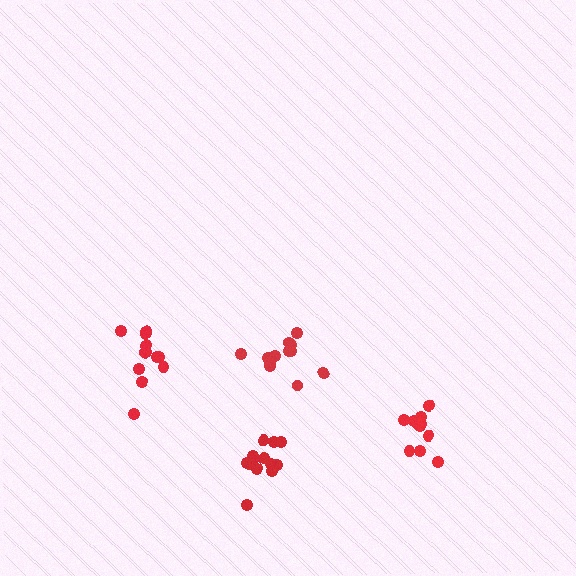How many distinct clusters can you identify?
There are 4 distinct clusters.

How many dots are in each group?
Group 1: 12 dots, Group 2: 12 dots, Group 3: 10 dots, Group 4: 13 dots (47 total).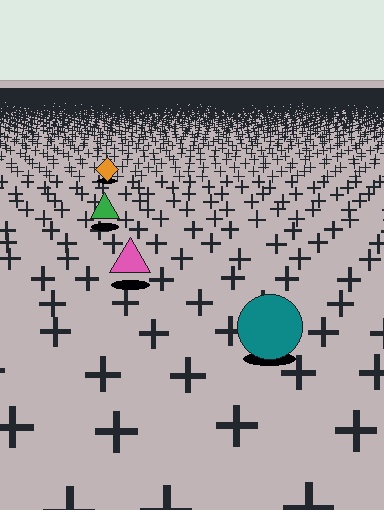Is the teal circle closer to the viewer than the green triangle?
Yes. The teal circle is closer — you can tell from the texture gradient: the ground texture is coarser near it.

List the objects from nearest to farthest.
From nearest to farthest: the teal circle, the pink triangle, the green triangle, the orange diamond.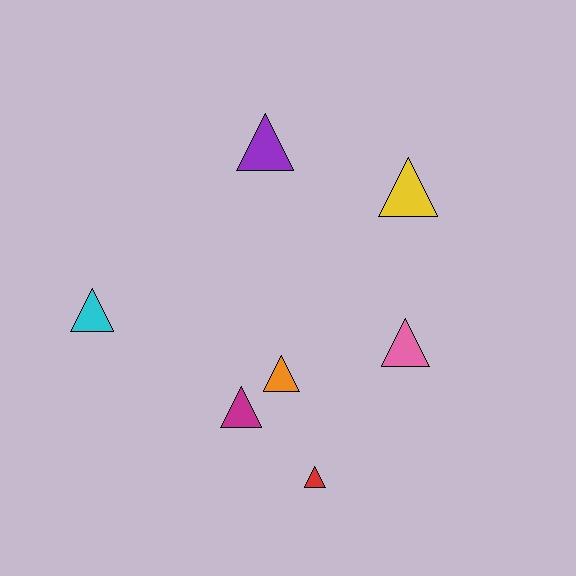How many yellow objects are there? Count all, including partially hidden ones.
There is 1 yellow object.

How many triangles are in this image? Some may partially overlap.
There are 7 triangles.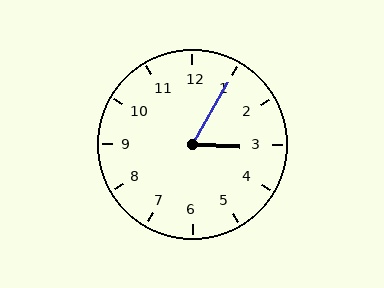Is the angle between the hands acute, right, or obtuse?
It is acute.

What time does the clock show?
3:05.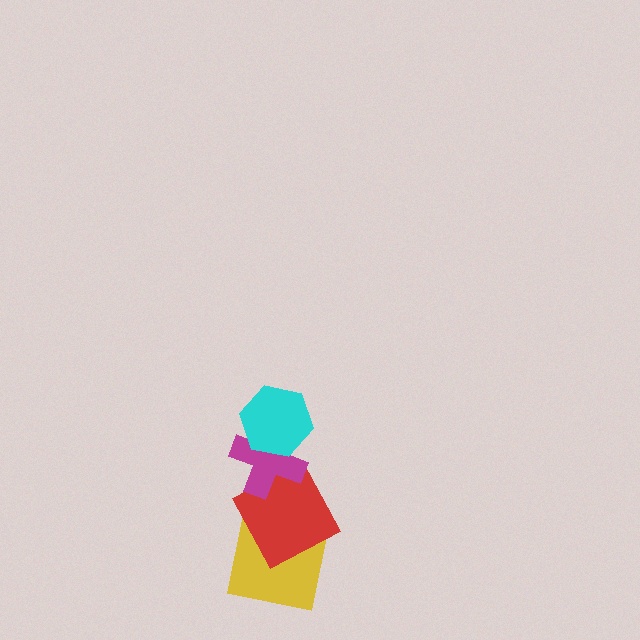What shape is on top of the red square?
The magenta cross is on top of the red square.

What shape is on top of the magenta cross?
The cyan hexagon is on top of the magenta cross.